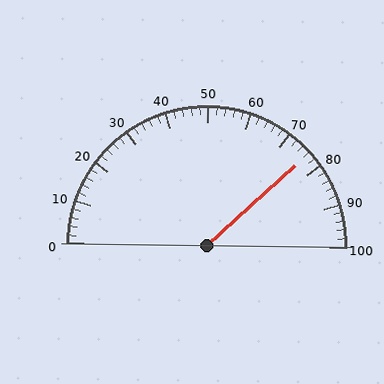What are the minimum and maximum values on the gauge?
The gauge ranges from 0 to 100.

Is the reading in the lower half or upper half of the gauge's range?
The reading is in the upper half of the range (0 to 100).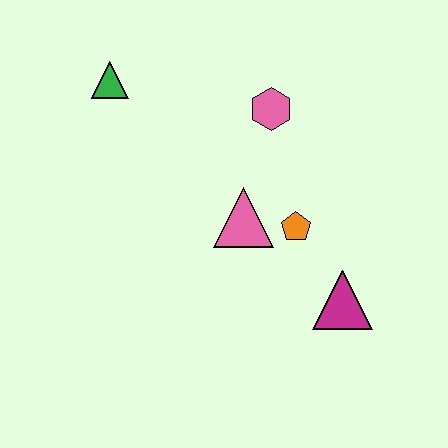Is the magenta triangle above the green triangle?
No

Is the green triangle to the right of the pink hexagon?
No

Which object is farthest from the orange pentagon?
The green triangle is farthest from the orange pentagon.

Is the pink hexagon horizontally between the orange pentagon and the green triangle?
Yes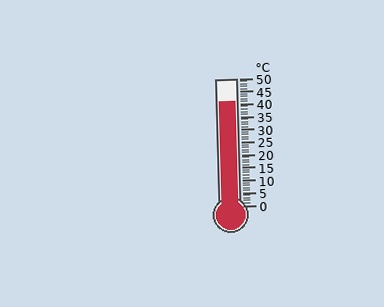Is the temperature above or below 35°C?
The temperature is above 35°C.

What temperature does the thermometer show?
The thermometer shows approximately 41°C.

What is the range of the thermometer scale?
The thermometer scale ranges from 0°C to 50°C.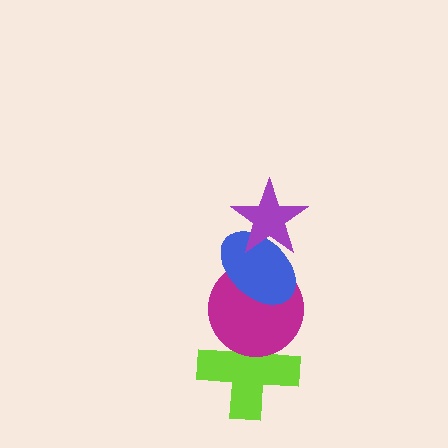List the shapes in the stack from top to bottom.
From top to bottom: the purple star, the blue ellipse, the magenta circle, the lime cross.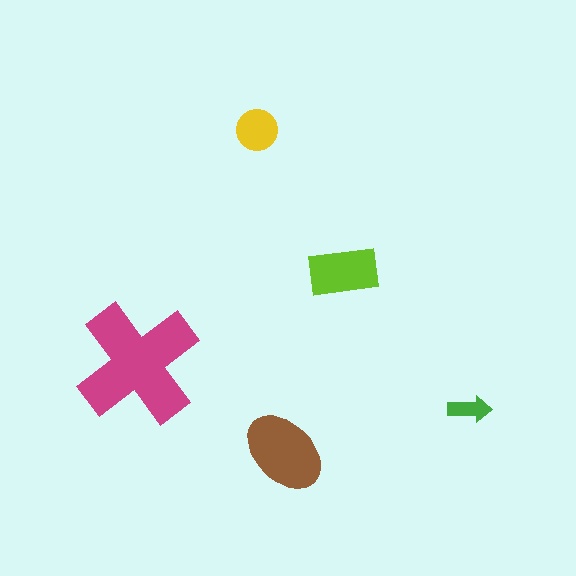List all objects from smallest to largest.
The green arrow, the yellow circle, the lime rectangle, the brown ellipse, the magenta cross.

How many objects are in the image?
There are 5 objects in the image.